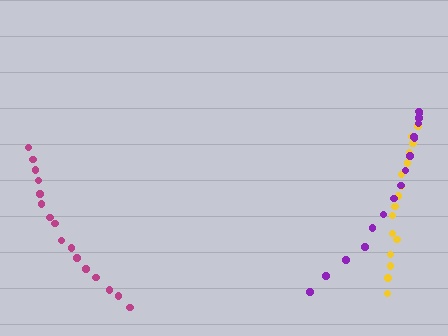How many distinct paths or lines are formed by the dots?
There are 3 distinct paths.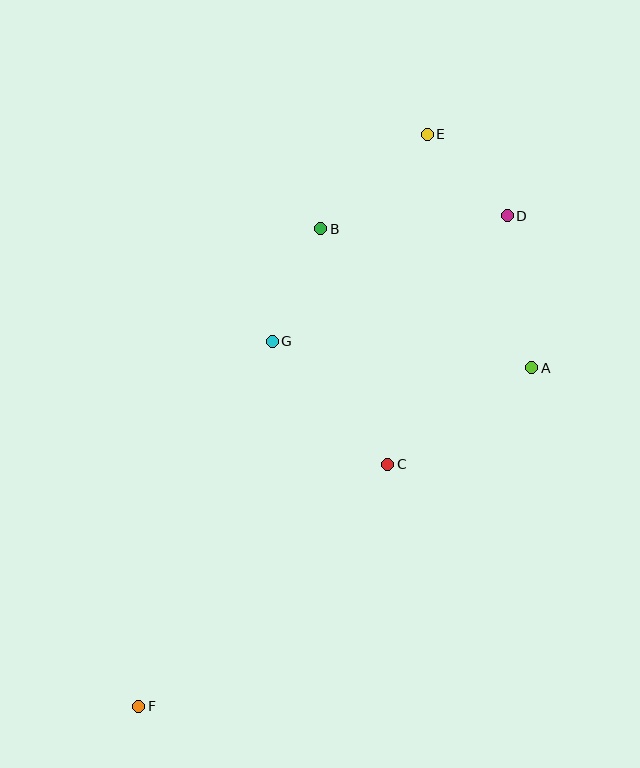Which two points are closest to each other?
Points D and E are closest to each other.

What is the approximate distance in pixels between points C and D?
The distance between C and D is approximately 276 pixels.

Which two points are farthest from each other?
Points E and F are farthest from each other.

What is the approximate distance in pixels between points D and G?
The distance between D and G is approximately 267 pixels.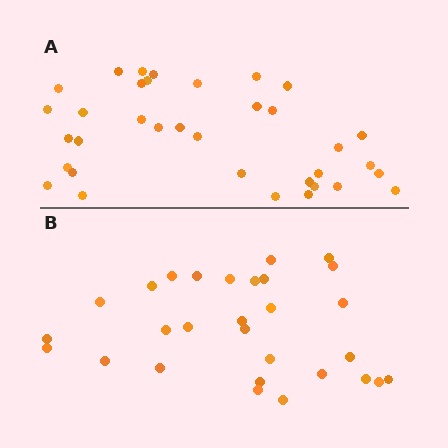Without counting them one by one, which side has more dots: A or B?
Region A (the top region) has more dots.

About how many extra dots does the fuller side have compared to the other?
Region A has about 6 more dots than region B.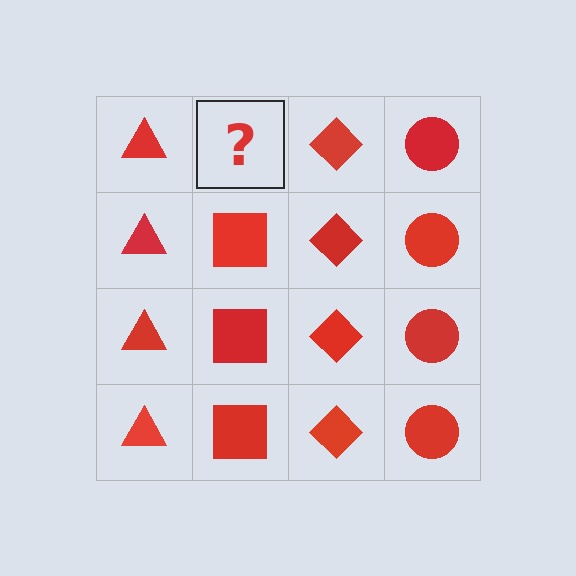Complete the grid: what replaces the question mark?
The question mark should be replaced with a red square.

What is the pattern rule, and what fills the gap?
The rule is that each column has a consistent shape. The gap should be filled with a red square.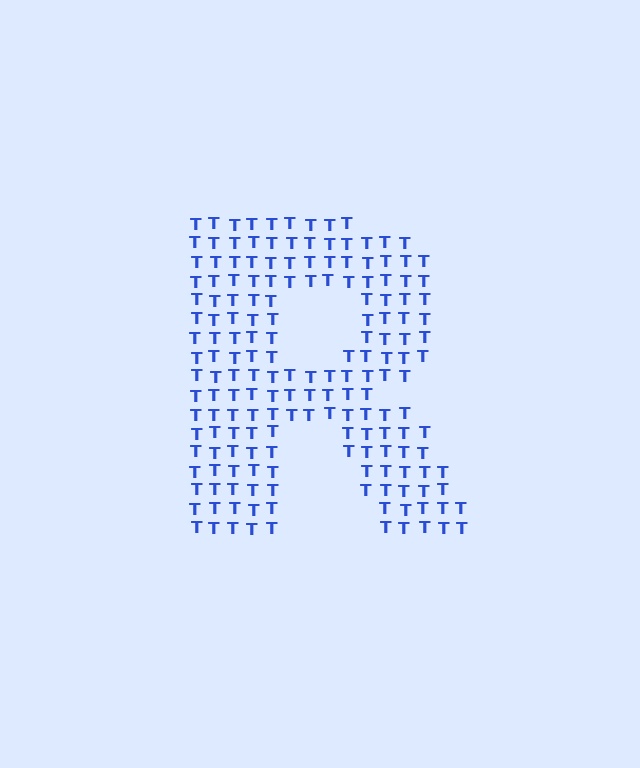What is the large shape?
The large shape is the letter R.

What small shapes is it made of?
It is made of small letter T's.